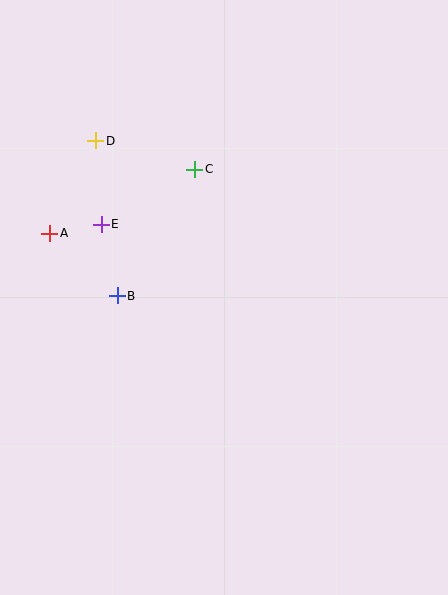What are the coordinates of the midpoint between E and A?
The midpoint between E and A is at (76, 229).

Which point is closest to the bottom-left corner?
Point B is closest to the bottom-left corner.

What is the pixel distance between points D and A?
The distance between D and A is 103 pixels.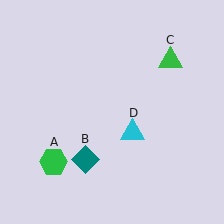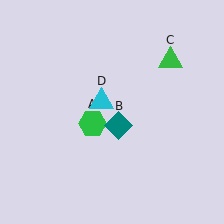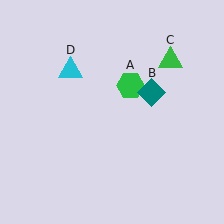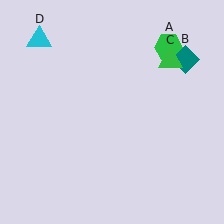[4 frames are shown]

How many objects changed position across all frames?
3 objects changed position: green hexagon (object A), teal diamond (object B), cyan triangle (object D).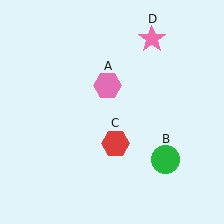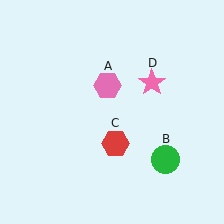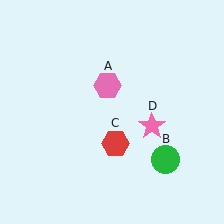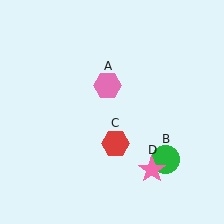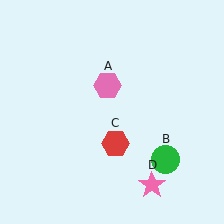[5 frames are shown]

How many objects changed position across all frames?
1 object changed position: pink star (object D).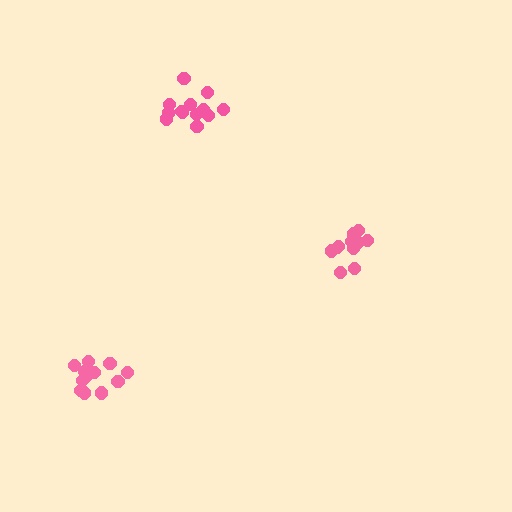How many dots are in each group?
Group 1: 13 dots, Group 2: 13 dots, Group 3: 11 dots (37 total).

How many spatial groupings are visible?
There are 3 spatial groupings.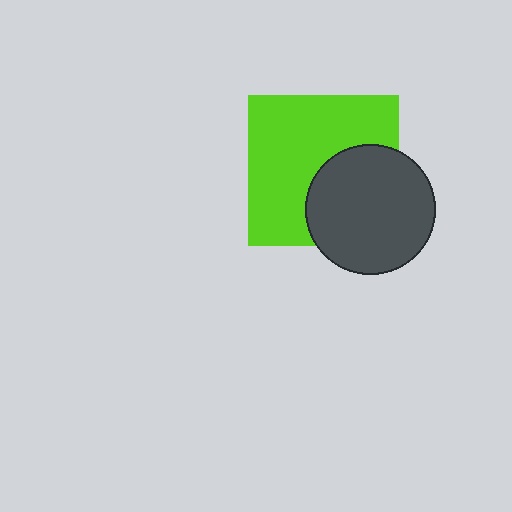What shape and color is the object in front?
The object in front is a dark gray circle.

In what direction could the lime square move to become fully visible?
The lime square could move toward the upper-left. That would shift it out from behind the dark gray circle entirely.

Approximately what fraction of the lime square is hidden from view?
Roughly 37% of the lime square is hidden behind the dark gray circle.